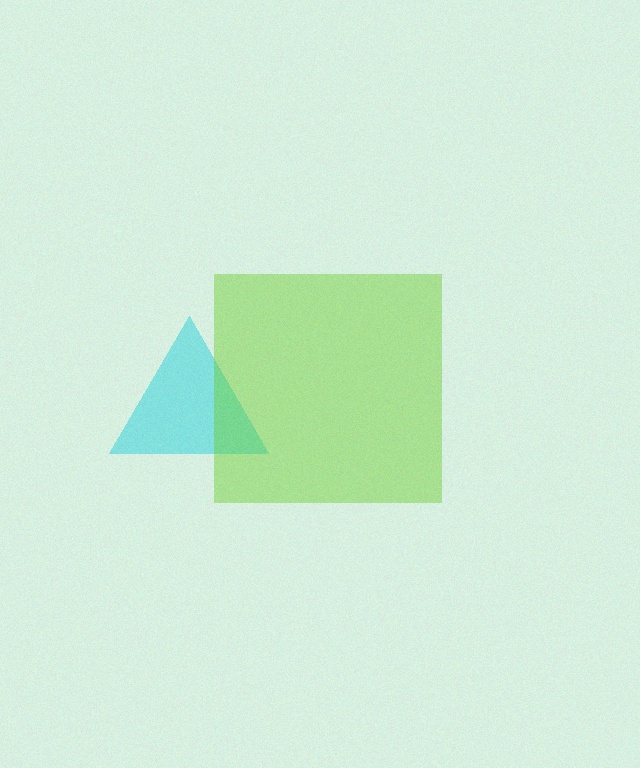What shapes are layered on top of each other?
The layered shapes are: a cyan triangle, a lime square.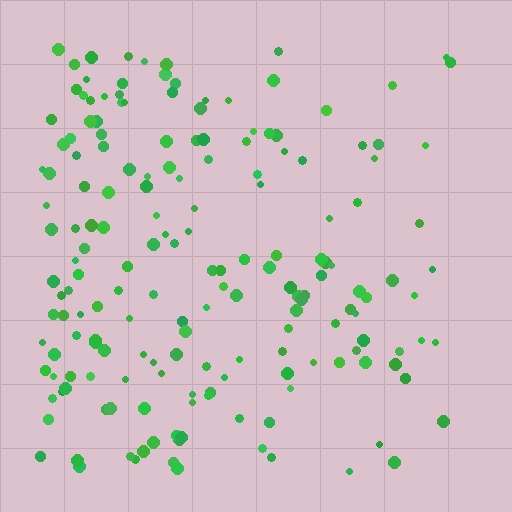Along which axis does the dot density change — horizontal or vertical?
Horizontal.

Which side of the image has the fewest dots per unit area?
The right.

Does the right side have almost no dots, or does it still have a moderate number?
Still a moderate number, just noticeably fewer than the left.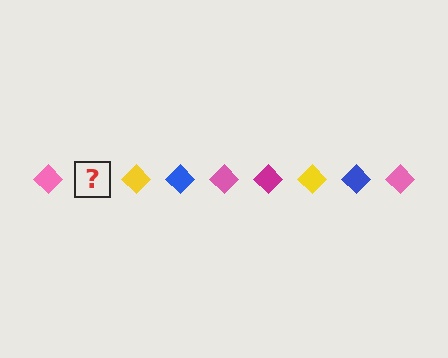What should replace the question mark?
The question mark should be replaced with a magenta diamond.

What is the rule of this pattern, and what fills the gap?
The rule is that the pattern cycles through pink, magenta, yellow, blue diamonds. The gap should be filled with a magenta diamond.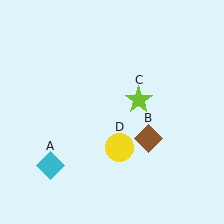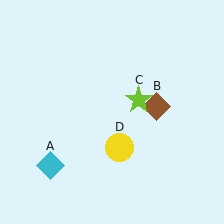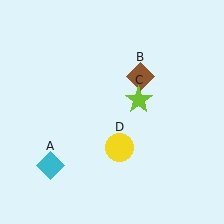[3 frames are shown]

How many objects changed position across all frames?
1 object changed position: brown diamond (object B).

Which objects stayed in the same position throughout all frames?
Cyan diamond (object A) and lime star (object C) and yellow circle (object D) remained stationary.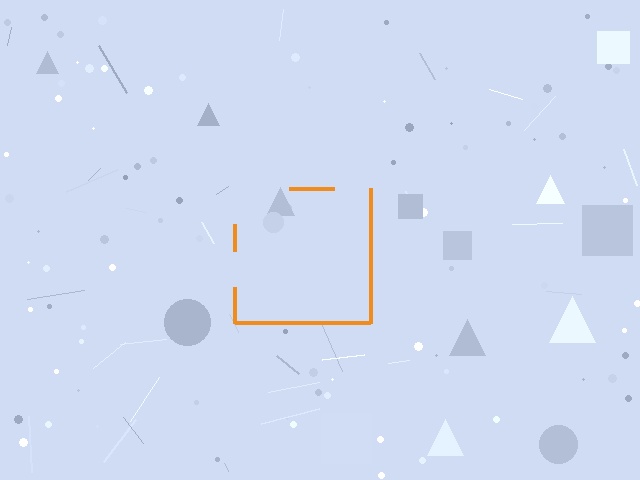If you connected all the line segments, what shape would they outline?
They would outline a square.